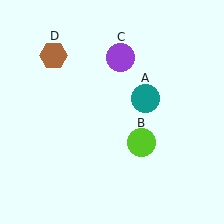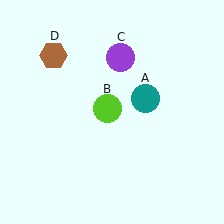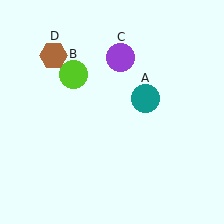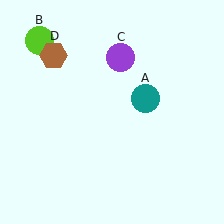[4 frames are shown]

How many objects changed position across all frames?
1 object changed position: lime circle (object B).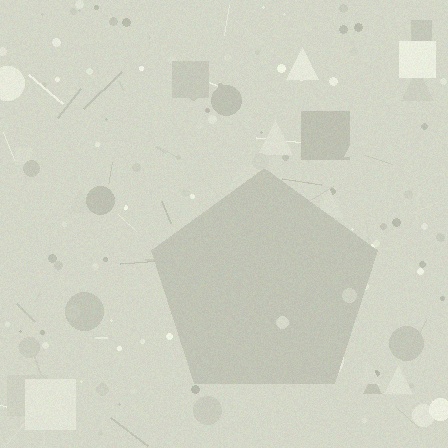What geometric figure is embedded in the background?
A pentagon is embedded in the background.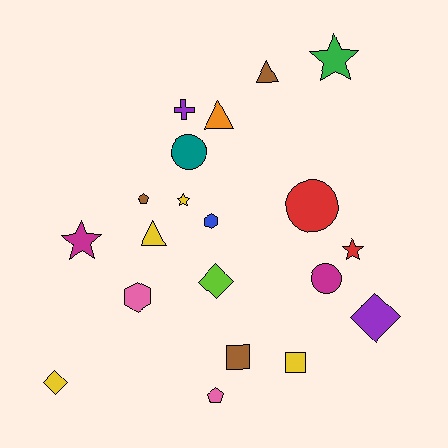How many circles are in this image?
There are 3 circles.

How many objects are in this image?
There are 20 objects.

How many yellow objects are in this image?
There are 4 yellow objects.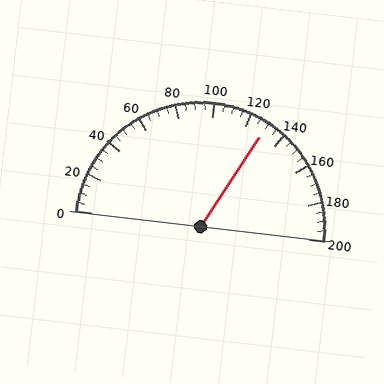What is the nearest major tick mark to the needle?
The nearest major tick mark is 120.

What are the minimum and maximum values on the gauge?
The gauge ranges from 0 to 200.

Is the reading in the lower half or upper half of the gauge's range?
The reading is in the upper half of the range (0 to 200).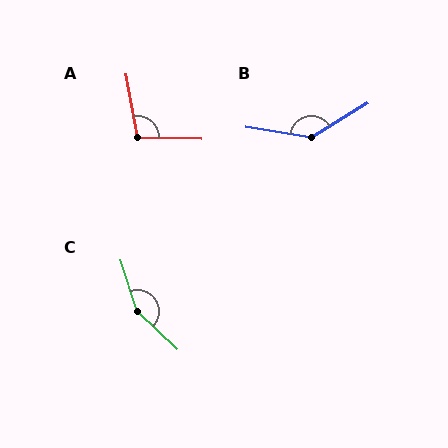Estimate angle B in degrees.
Approximately 139 degrees.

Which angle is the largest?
C, at approximately 152 degrees.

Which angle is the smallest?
A, at approximately 102 degrees.